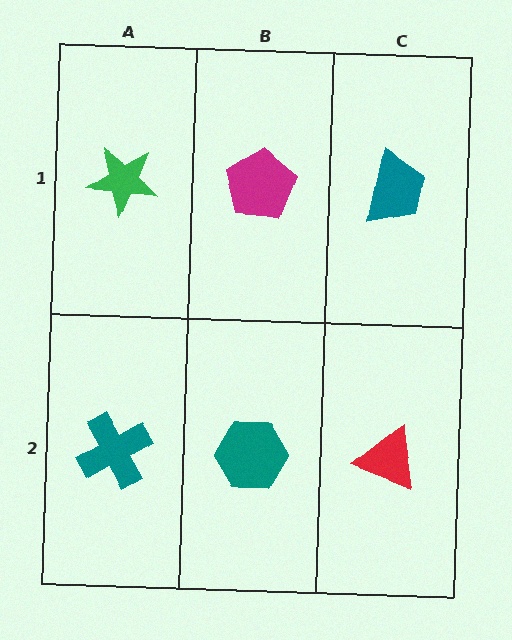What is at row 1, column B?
A magenta pentagon.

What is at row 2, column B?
A teal hexagon.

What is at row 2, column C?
A red triangle.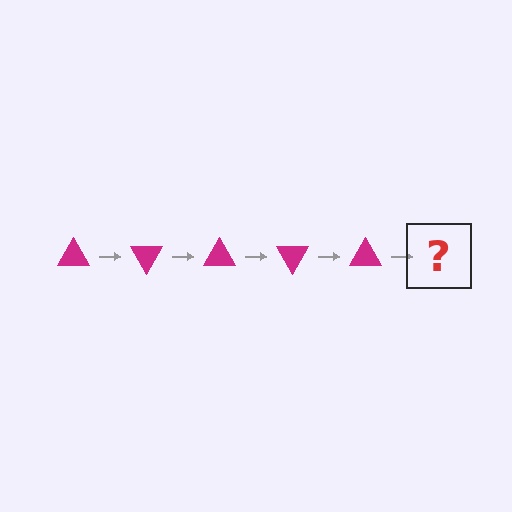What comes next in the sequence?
The next element should be a magenta triangle rotated 300 degrees.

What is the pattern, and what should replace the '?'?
The pattern is that the triangle rotates 60 degrees each step. The '?' should be a magenta triangle rotated 300 degrees.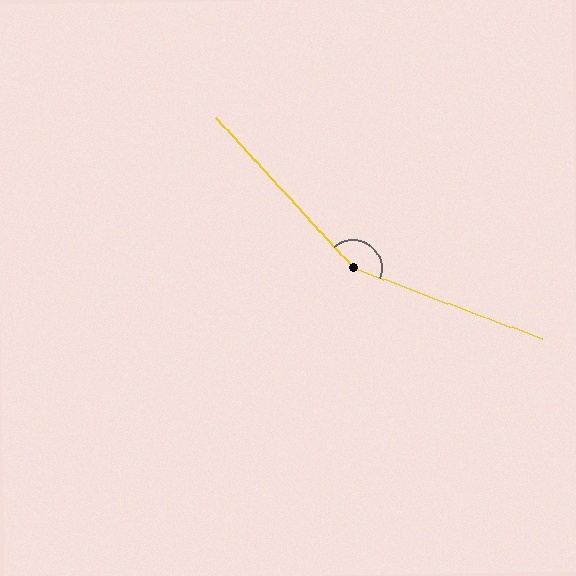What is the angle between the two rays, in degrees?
Approximately 153 degrees.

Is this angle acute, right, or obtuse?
It is obtuse.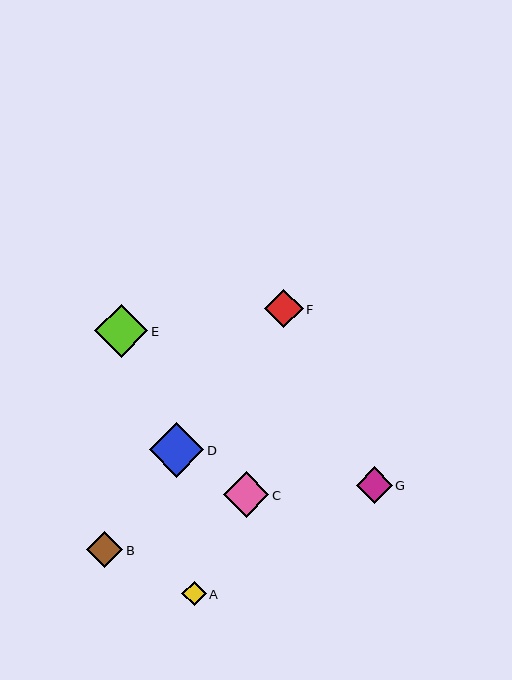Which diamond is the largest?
Diamond D is the largest with a size of approximately 55 pixels.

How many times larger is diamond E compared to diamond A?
Diamond E is approximately 2.2 times the size of diamond A.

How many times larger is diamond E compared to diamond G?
Diamond E is approximately 1.5 times the size of diamond G.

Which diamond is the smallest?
Diamond A is the smallest with a size of approximately 24 pixels.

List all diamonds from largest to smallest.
From largest to smallest: D, E, C, F, B, G, A.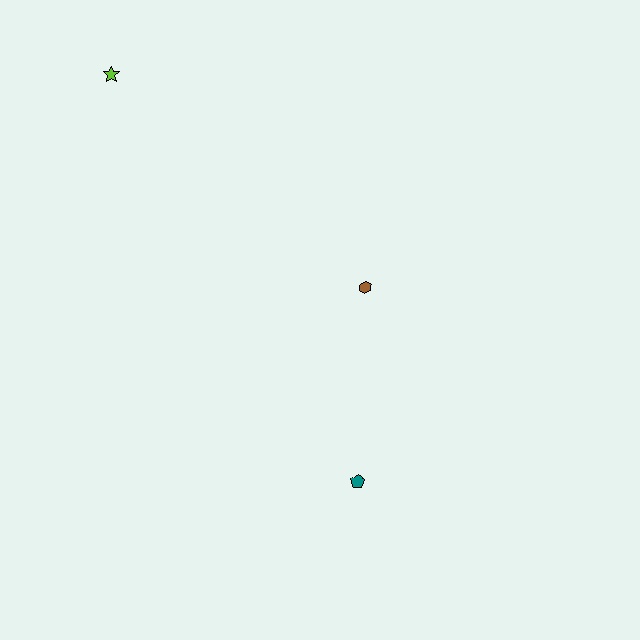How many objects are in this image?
There are 3 objects.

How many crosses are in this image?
There are no crosses.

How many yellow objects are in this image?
There are no yellow objects.